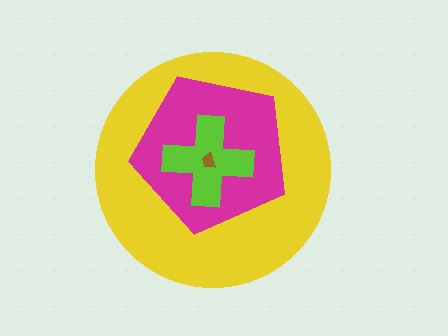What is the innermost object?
The brown trapezoid.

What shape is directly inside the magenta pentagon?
The lime cross.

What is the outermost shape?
The yellow circle.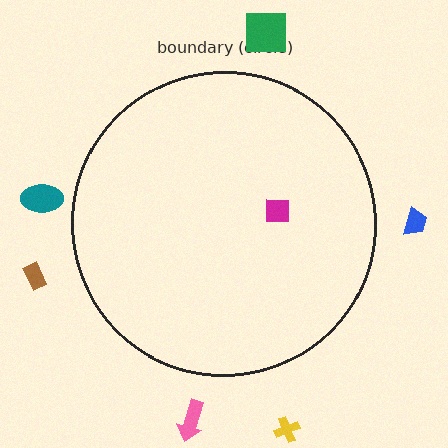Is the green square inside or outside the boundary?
Outside.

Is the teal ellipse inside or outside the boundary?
Outside.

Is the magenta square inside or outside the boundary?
Inside.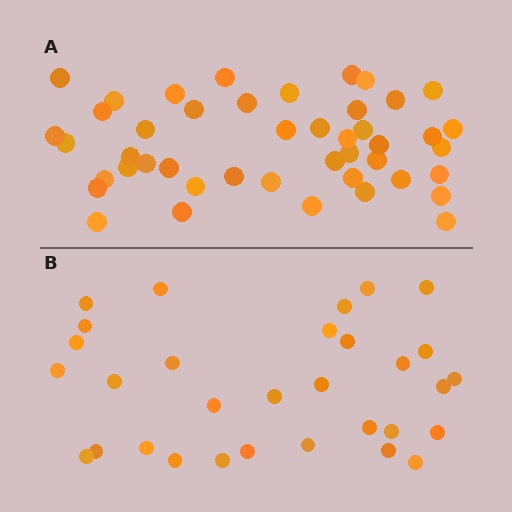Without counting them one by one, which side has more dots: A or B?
Region A (the top region) has more dots.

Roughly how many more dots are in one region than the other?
Region A has approximately 15 more dots than region B.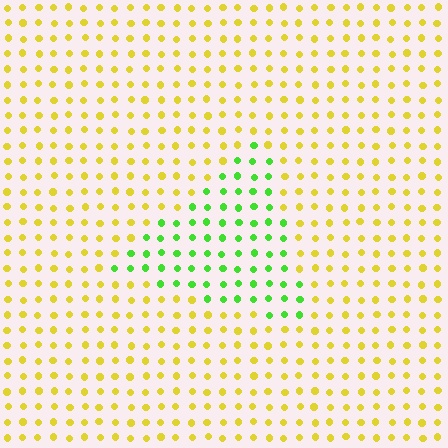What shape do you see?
I see a triangle.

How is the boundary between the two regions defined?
The boundary is defined purely by a slight shift in hue (about 58 degrees). Spacing, size, and orientation are identical on both sides.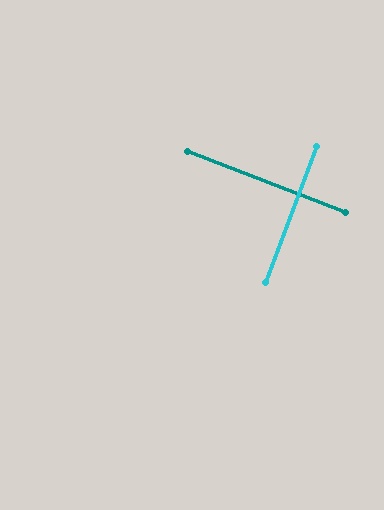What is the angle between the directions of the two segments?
Approximately 89 degrees.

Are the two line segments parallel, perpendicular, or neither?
Perpendicular — they meet at approximately 89°.